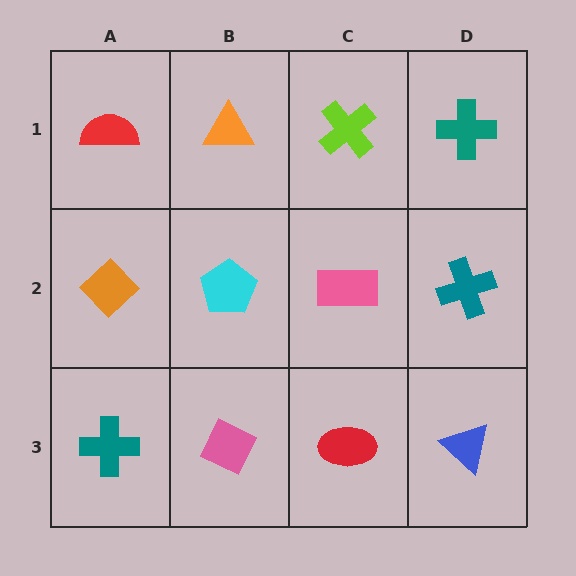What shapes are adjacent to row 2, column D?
A teal cross (row 1, column D), a blue triangle (row 3, column D), a pink rectangle (row 2, column C).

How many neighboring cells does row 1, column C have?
3.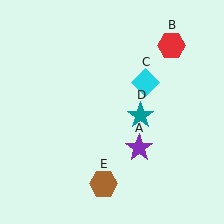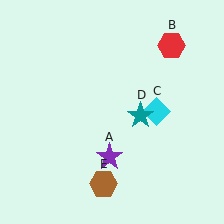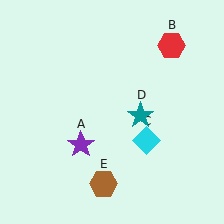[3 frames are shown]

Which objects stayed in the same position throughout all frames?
Red hexagon (object B) and teal star (object D) and brown hexagon (object E) remained stationary.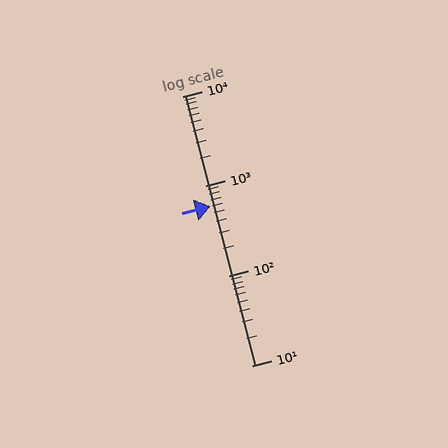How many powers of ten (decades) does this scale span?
The scale spans 3 decades, from 10 to 10000.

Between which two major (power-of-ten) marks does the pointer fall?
The pointer is between 100 and 1000.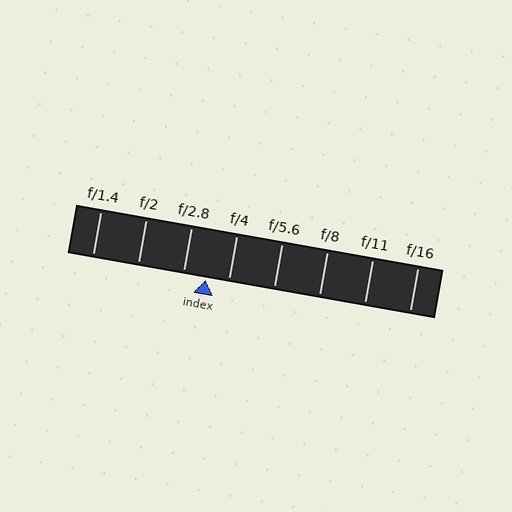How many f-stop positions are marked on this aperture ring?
There are 8 f-stop positions marked.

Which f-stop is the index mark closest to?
The index mark is closest to f/4.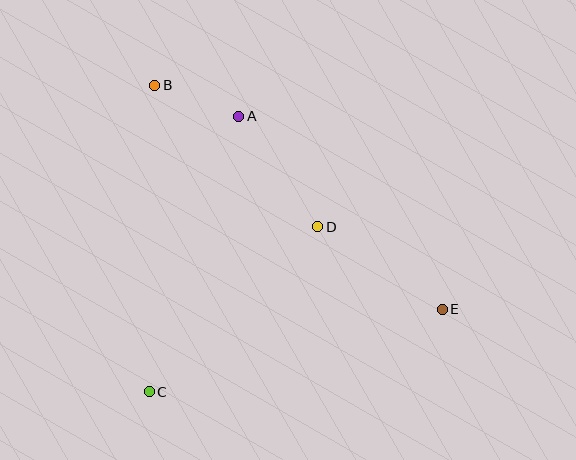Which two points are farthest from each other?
Points B and E are farthest from each other.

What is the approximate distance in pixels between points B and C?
The distance between B and C is approximately 307 pixels.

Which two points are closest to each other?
Points A and B are closest to each other.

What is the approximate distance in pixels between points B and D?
The distance between B and D is approximately 216 pixels.